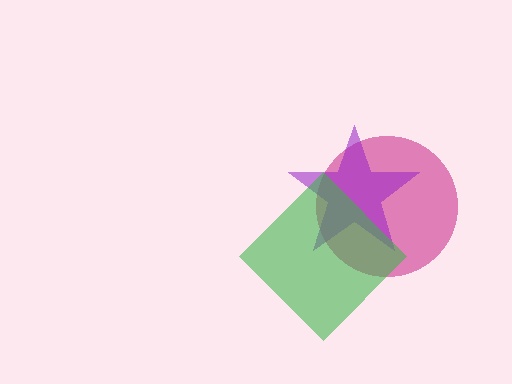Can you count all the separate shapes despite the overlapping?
Yes, there are 3 separate shapes.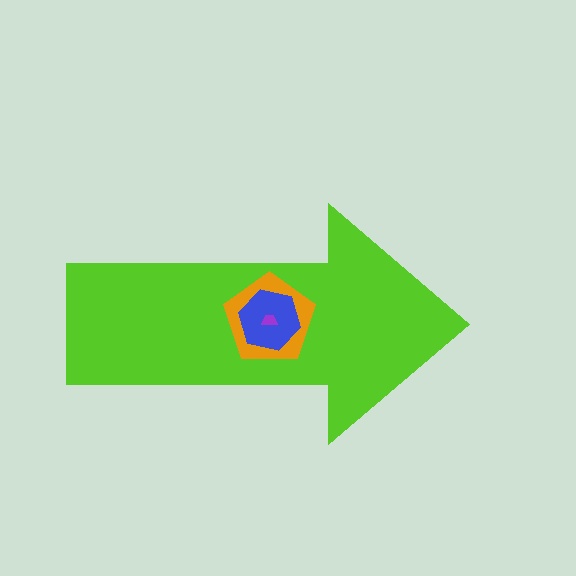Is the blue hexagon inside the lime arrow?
Yes.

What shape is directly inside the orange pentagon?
The blue hexagon.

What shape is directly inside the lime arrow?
The orange pentagon.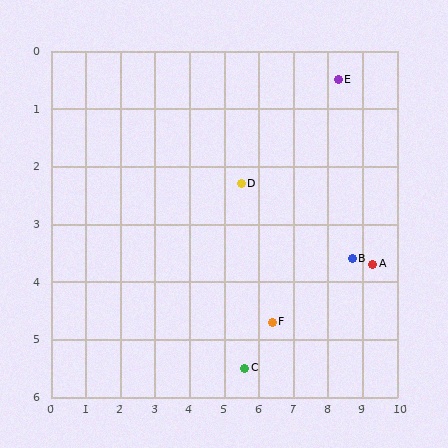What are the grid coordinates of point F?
Point F is at approximately (6.4, 4.7).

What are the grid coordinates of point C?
Point C is at approximately (5.6, 5.5).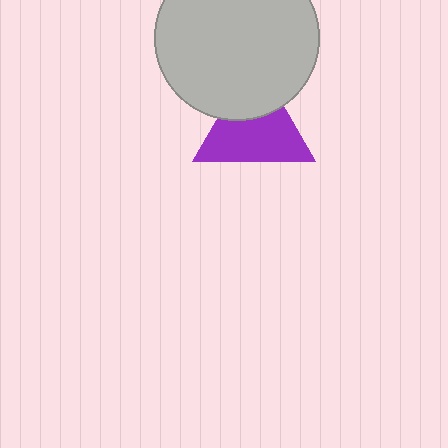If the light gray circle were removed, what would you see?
You would see the complete purple triangle.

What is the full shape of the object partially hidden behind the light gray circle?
The partially hidden object is a purple triangle.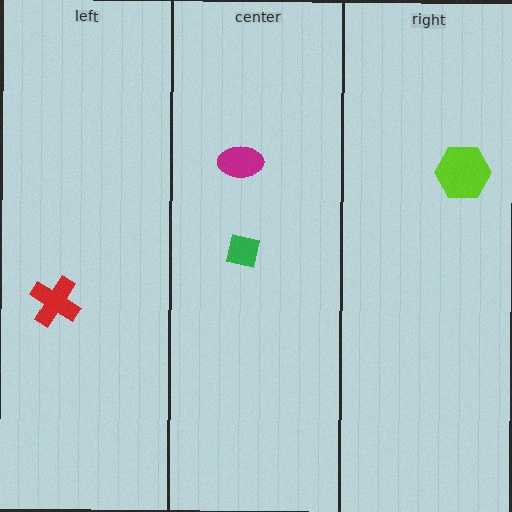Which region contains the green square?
The center region.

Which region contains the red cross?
The left region.